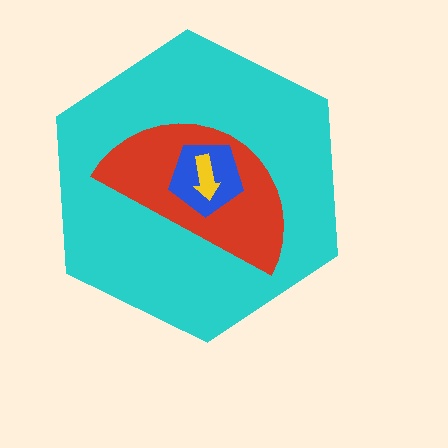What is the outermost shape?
The cyan hexagon.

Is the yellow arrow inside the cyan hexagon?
Yes.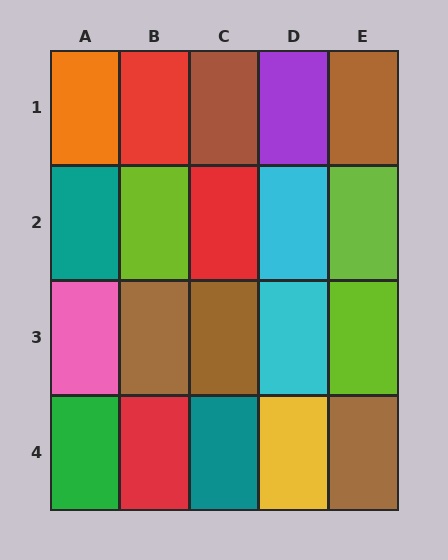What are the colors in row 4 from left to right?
Green, red, teal, yellow, brown.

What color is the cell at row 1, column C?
Brown.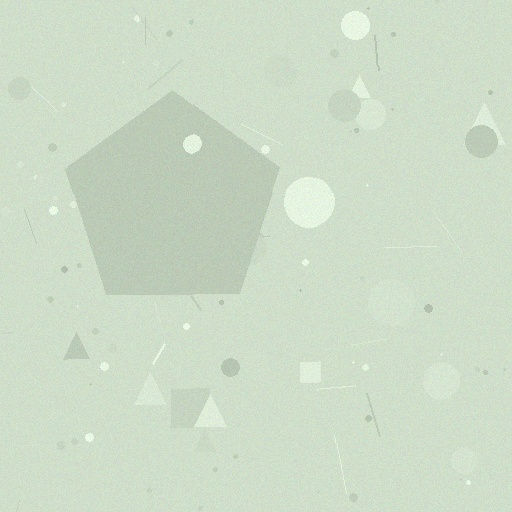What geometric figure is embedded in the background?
A pentagon is embedded in the background.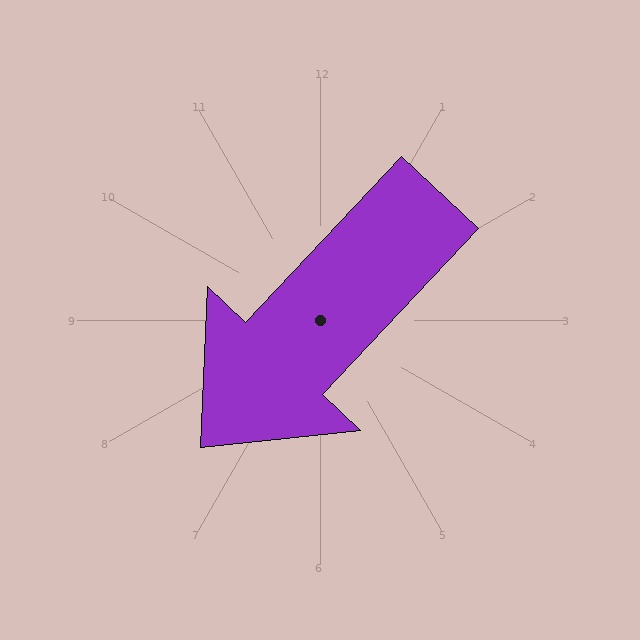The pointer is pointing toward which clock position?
Roughly 7 o'clock.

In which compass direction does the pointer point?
Southwest.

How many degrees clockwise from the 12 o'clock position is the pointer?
Approximately 223 degrees.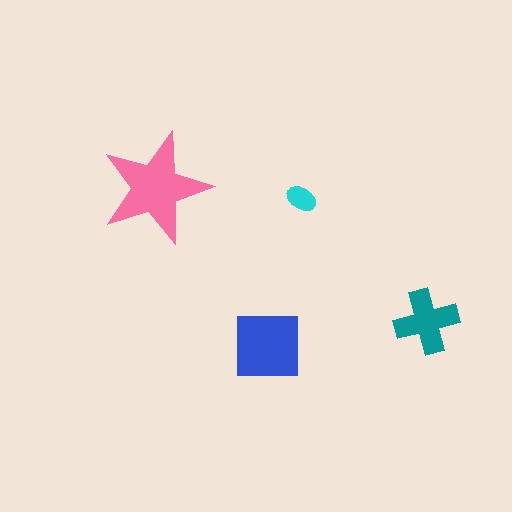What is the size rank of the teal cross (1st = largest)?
3rd.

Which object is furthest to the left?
The pink star is leftmost.